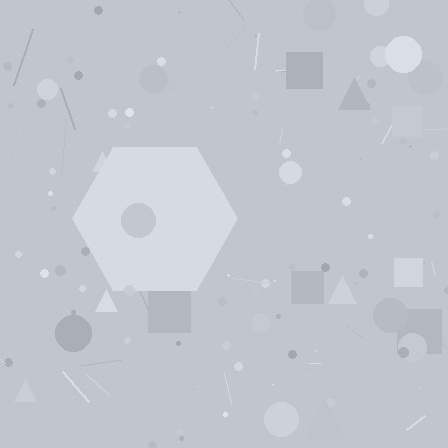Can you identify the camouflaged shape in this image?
The camouflaged shape is a hexagon.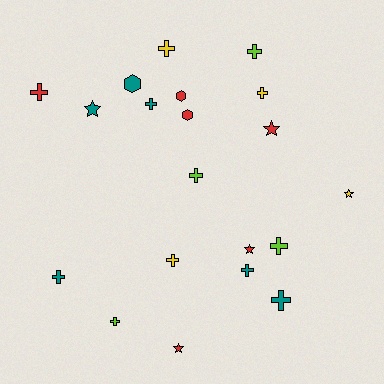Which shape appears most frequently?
Cross, with 12 objects.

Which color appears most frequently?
Teal, with 6 objects.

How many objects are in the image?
There are 20 objects.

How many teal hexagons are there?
There is 1 teal hexagon.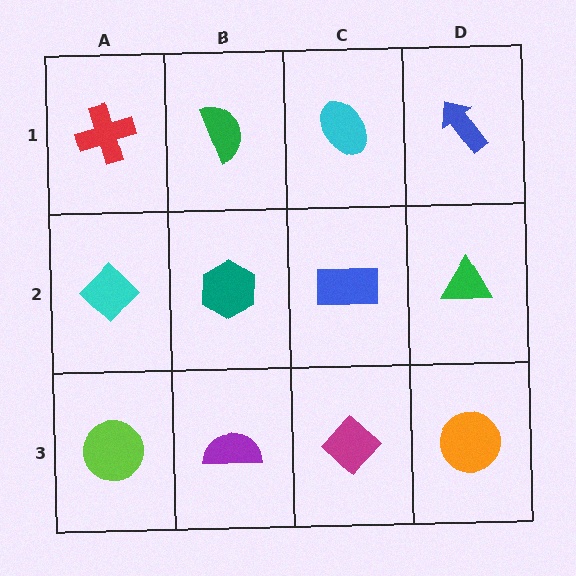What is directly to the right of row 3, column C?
An orange circle.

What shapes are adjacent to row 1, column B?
A teal hexagon (row 2, column B), a red cross (row 1, column A), a cyan ellipse (row 1, column C).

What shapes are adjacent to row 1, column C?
A blue rectangle (row 2, column C), a green semicircle (row 1, column B), a blue arrow (row 1, column D).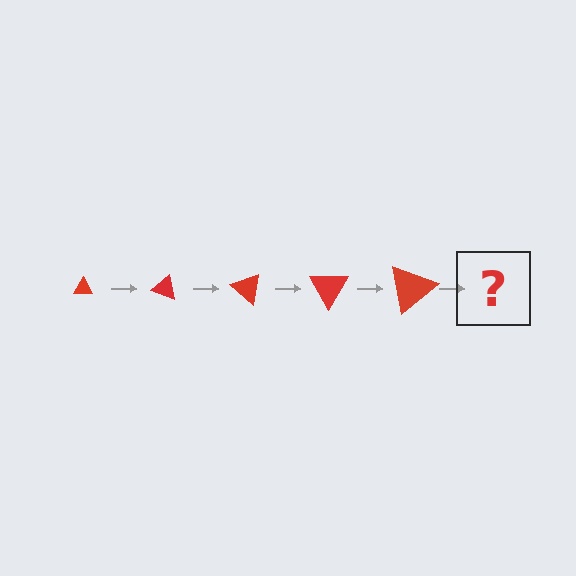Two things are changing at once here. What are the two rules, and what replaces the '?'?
The two rules are that the triangle grows larger each step and it rotates 20 degrees each step. The '?' should be a triangle, larger than the previous one and rotated 100 degrees from the start.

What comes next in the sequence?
The next element should be a triangle, larger than the previous one and rotated 100 degrees from the start.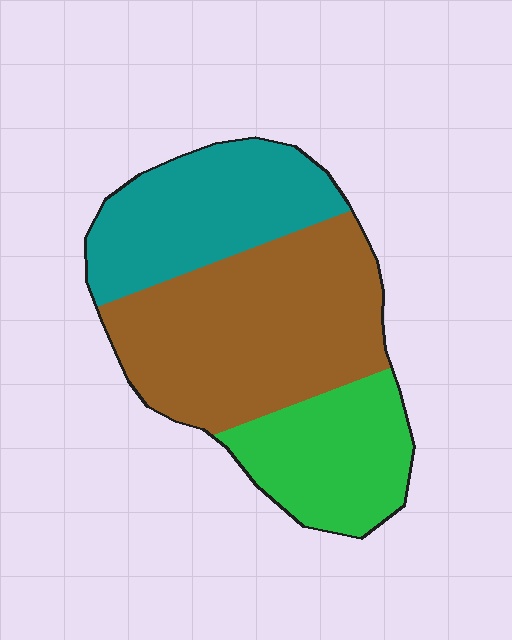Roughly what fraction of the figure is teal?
Teal takes up between a sixth and a third of the figure.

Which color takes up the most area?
Brown, at roughly 45%.